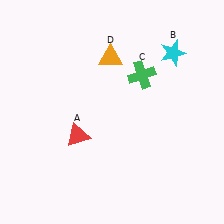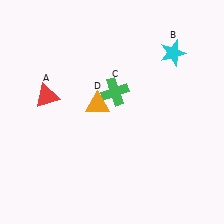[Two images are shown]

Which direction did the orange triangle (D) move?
The orange triangle (D) moved down.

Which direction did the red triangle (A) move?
The red triangle (A) moved up.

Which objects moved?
The objects that moved are: the red triangle (A), the green cross (C), the orange triangle (D).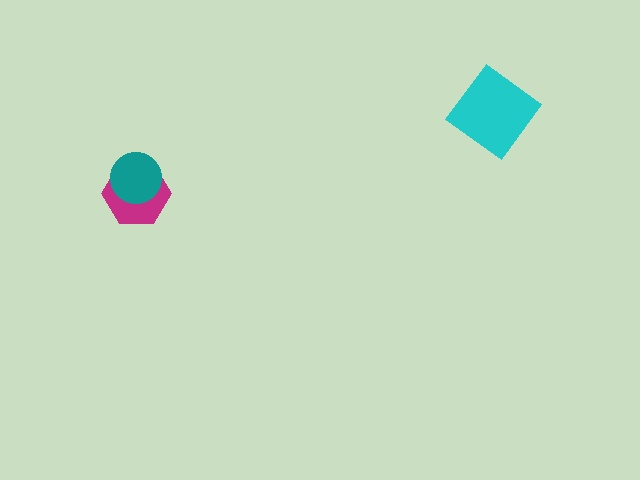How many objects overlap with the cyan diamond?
0 objects overlap with the cyan diamond.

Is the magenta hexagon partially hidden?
Yes, it is partially covered by another shape.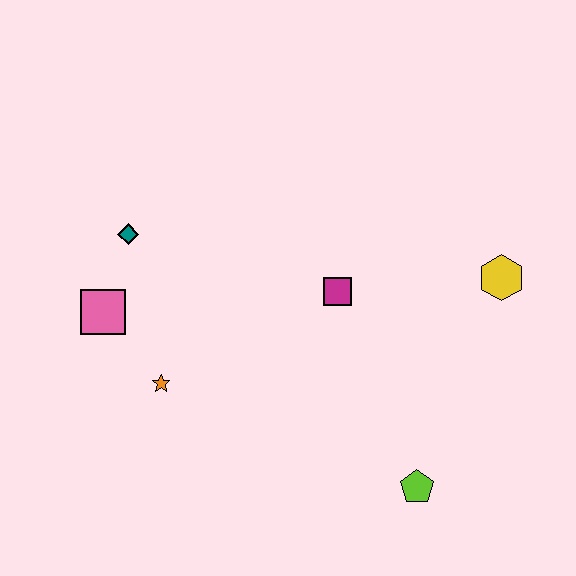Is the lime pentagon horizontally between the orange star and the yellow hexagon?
Yes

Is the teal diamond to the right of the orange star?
No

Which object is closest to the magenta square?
The yellow hexagon is closest to the magenta square.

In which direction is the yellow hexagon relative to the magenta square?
The yellow hexagon is to the right of the magenta square.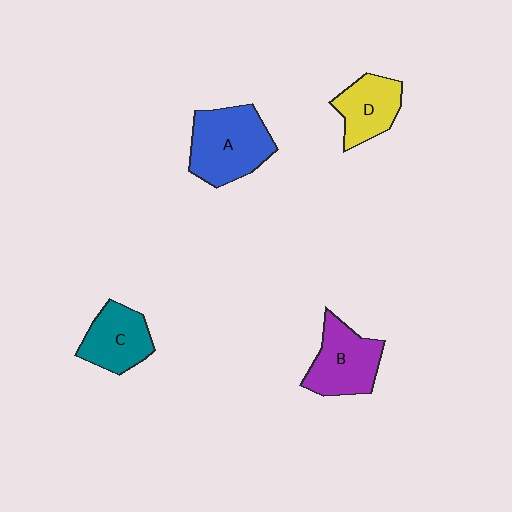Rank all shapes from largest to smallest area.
From largest to smallest: A (blue), B (purple), C (teal), D (yellow).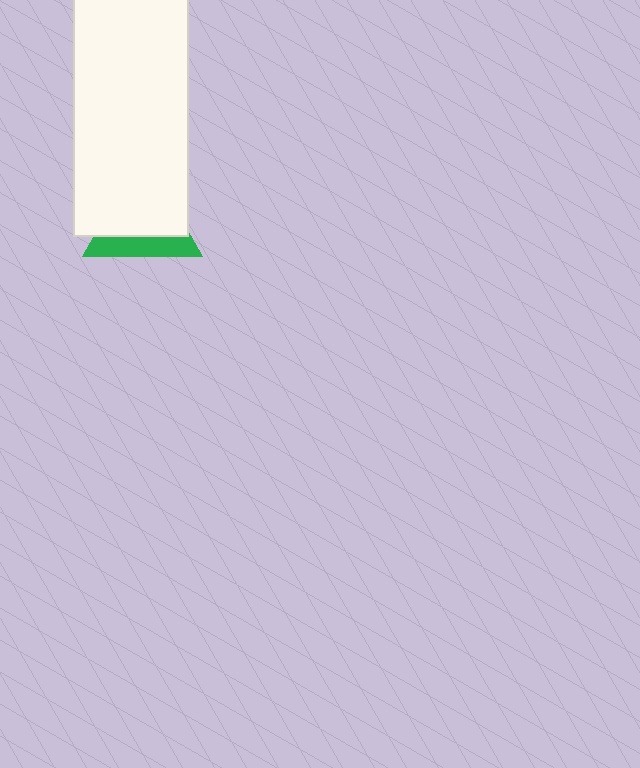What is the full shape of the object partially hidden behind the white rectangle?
The partially hidden object is a green triangle.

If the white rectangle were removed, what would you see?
You would see the complete green triangle.